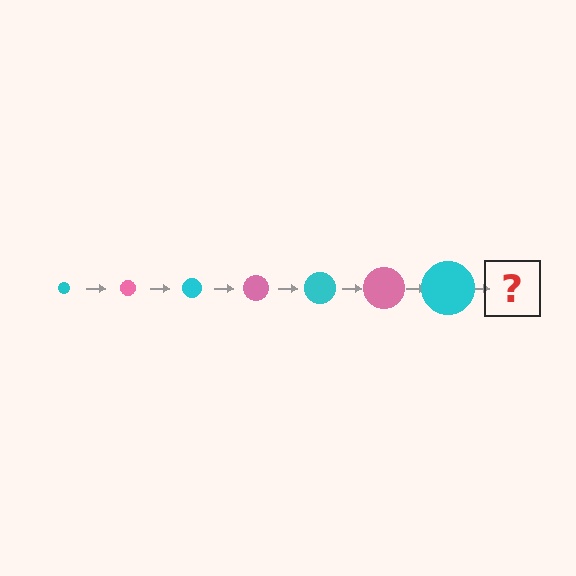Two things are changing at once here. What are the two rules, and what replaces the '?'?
The two rules are that the circle grows larger each step and the color cycles through cyan and pink. The '?' should be a pink circle, larger than the previous one.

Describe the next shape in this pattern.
It should be a pink circle, larger than the previous one.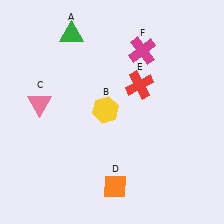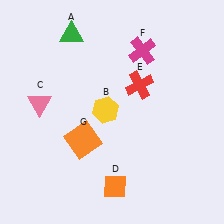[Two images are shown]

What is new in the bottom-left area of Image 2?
An orange square (G) was added in the bottom-left area of Image 2.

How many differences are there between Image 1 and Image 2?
There is 1 difference between the two images.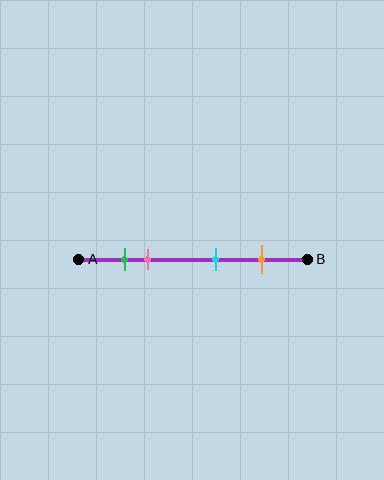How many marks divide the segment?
There are 4 marks dividing the segment.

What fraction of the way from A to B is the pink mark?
The pink mark is approximately 30% (0.3) of the way from A to B.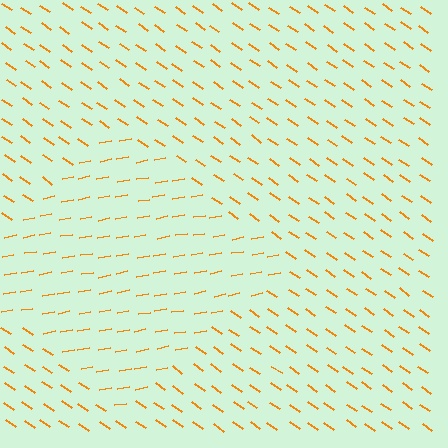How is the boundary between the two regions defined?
The boundary is defined purely by a change in line orientation (approximately 45 degrees difference). All lines are the same color and thickness.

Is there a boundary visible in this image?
Yes, there is a texture boundary formed by a change in line orientation.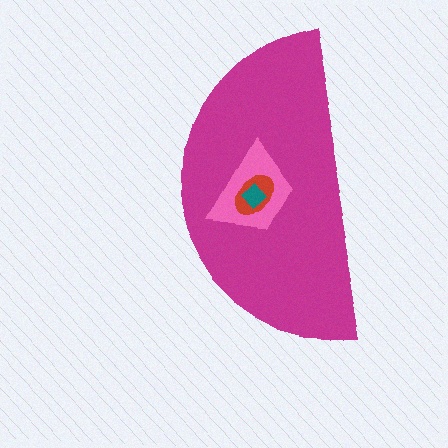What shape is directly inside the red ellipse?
The teal diamond.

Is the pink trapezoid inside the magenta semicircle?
Yes.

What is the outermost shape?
The magenta semicircle.